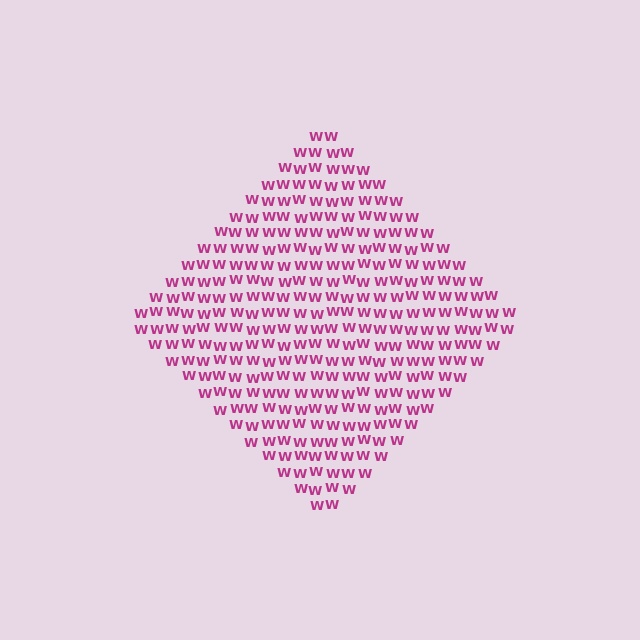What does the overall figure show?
The overall figure shows a diamond.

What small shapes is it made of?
It is made of small letter W's.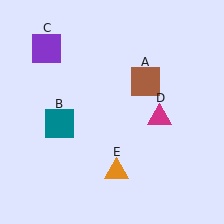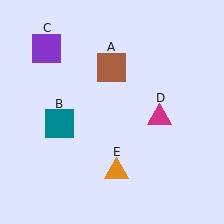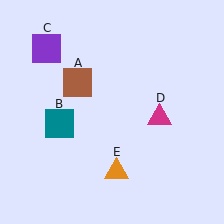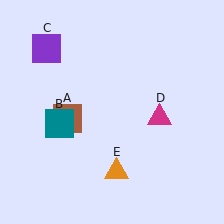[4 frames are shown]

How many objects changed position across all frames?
1 object changed position: brown square (object A).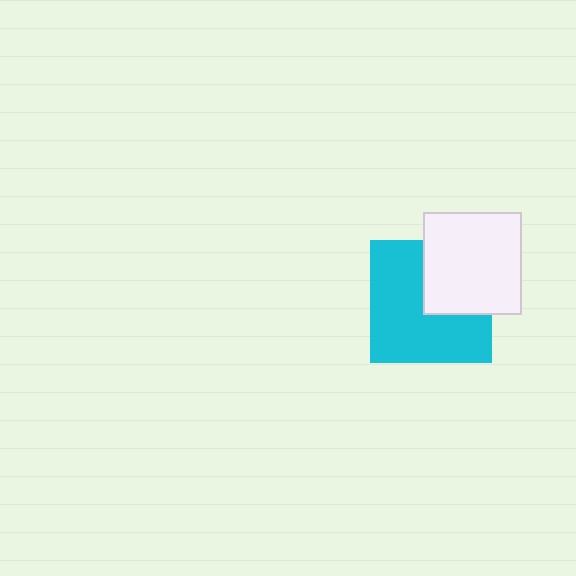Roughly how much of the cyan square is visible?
Most of it is visible (roughly 66%).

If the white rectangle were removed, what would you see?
You would see the complete cyan square.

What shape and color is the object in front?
The object in front is a white rectangle.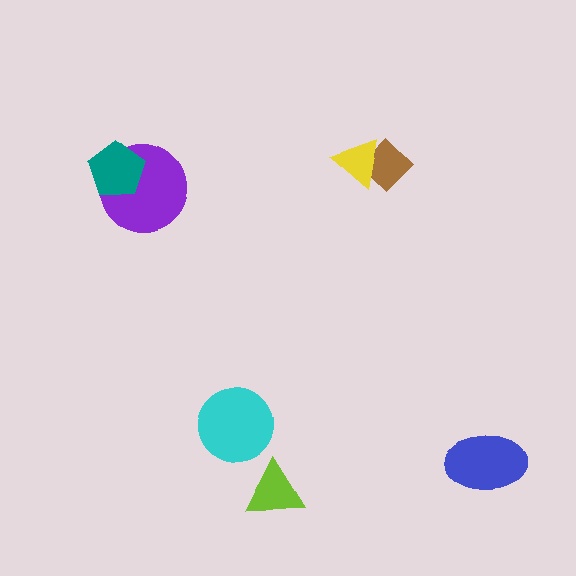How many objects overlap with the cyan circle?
0 objects overlap with the cyan circle.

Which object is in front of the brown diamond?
The yellow triangle is in front of the brown diamond.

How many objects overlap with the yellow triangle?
1 object overlaps with the yellow triangle.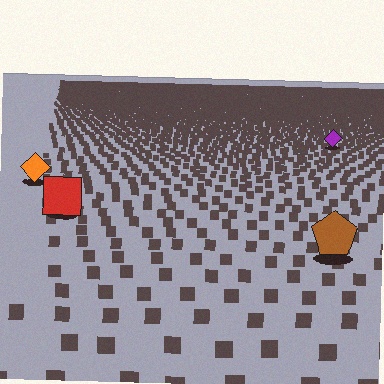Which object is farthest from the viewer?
The purple diamond is farthest from the viewer. It appears smaller and the ground texture around it is denser.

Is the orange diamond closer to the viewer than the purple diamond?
Yes. The orange diamond is closer — you can tell from the texture gradient: the ground texture is coarser near it.